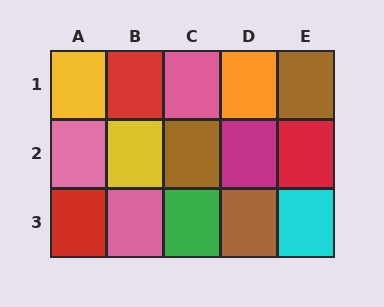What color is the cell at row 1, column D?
Orange.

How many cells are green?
1 cell is green.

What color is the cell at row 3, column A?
Red.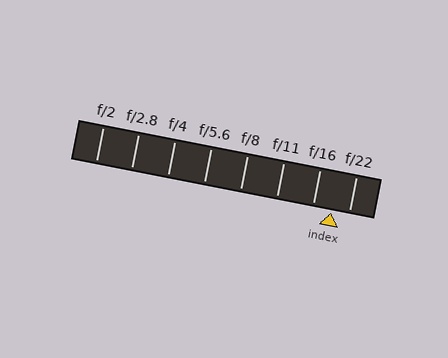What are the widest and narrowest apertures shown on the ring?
The widest aperture shown is f/2 and the narrowest is f/22.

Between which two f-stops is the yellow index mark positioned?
The index mark is between f/16 and f/22.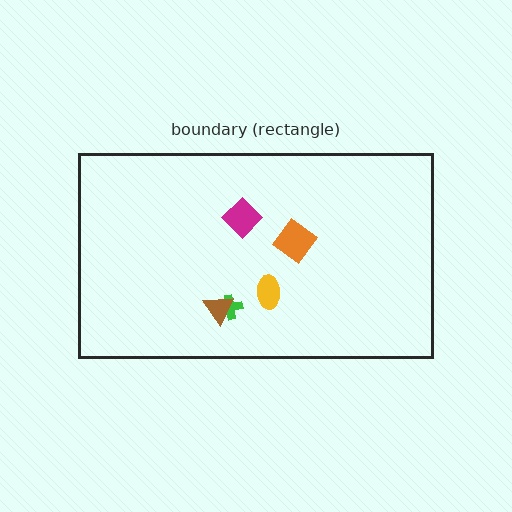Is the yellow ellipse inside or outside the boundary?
Inside.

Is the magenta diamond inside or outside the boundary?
Inside.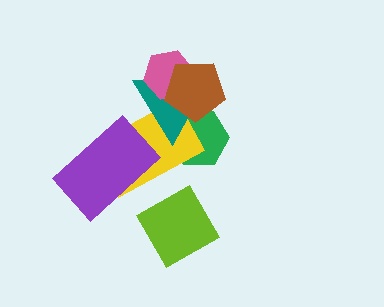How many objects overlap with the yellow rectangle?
3 objects overlap with the yellow rectangle.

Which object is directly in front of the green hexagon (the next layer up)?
The yellow rectangle is directly in front of the green hexagon.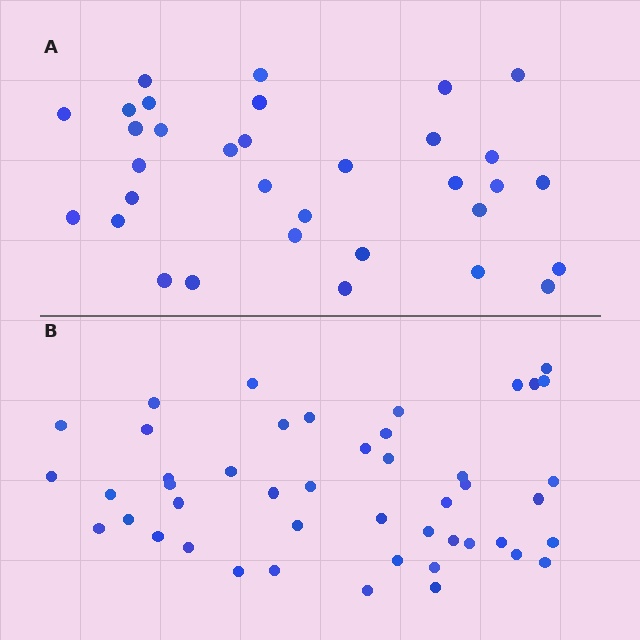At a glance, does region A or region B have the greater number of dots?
Region B (the bottom region) has more dots.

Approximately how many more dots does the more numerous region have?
Region B has approximately 15 more dots than region A.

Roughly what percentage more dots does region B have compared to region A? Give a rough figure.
About 40% more.